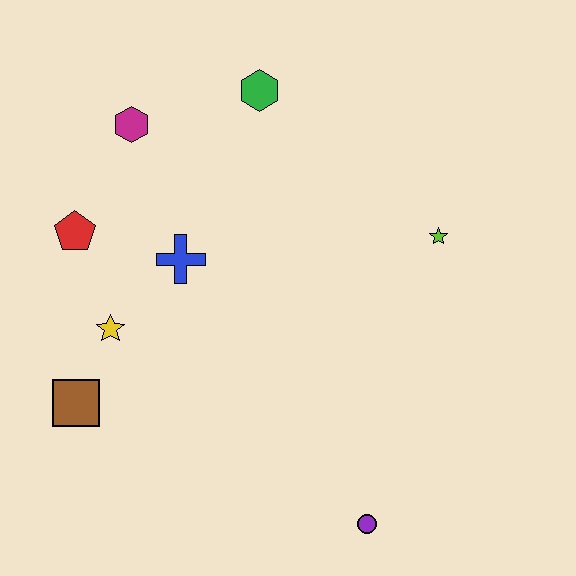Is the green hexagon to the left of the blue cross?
No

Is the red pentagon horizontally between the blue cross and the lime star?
No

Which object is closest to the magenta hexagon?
The red pentagon is closest to the magenta hexagon.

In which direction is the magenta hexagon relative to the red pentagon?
The magenta hexagon is above the red pentagon.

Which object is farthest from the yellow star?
The lime star is farthest from the yellow star.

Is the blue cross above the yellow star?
Yes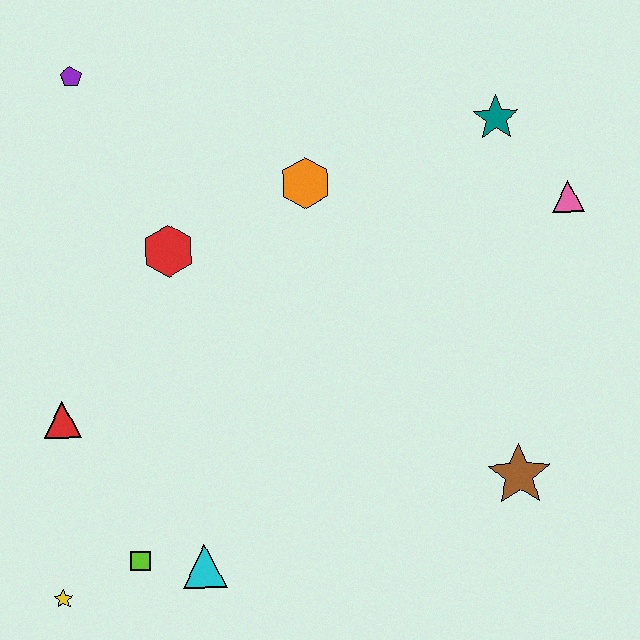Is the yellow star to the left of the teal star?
Yes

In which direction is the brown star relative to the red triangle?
The brown star is to the right of the red triangle.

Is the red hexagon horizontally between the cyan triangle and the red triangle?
Yes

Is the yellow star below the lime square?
Yes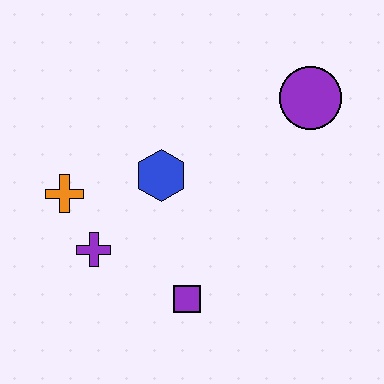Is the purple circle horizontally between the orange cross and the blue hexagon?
No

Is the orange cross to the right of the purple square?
No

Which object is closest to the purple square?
The purple cross is closest to the purple square.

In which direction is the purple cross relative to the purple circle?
The purple cross is to the left of the purple circle.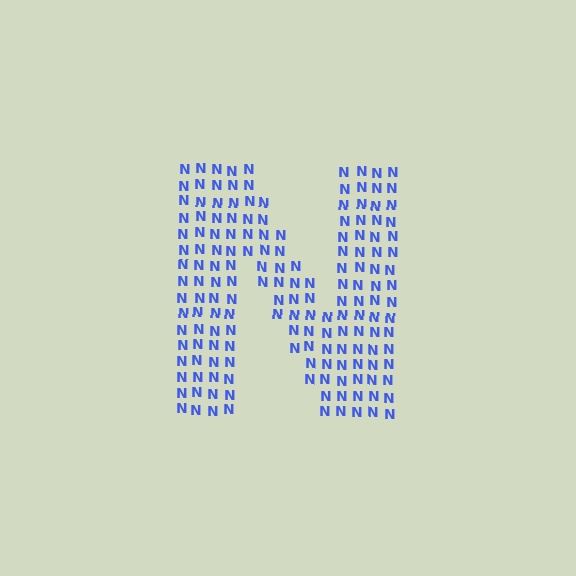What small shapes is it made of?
It is made of small letter N's.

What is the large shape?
The large shape is the letter N.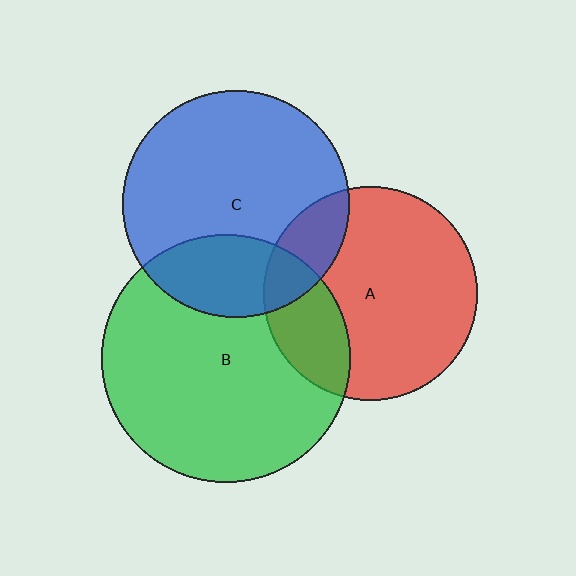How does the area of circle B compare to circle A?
Approximately 1.4 times.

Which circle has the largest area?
Circle B (green).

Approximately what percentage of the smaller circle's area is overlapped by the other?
Approximately 25%.